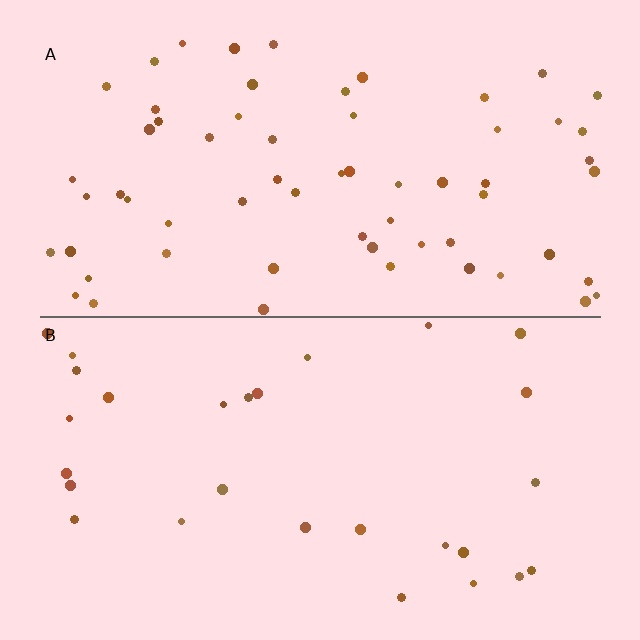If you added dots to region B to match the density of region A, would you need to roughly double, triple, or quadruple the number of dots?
Approximately double.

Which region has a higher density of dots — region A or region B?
A (the top).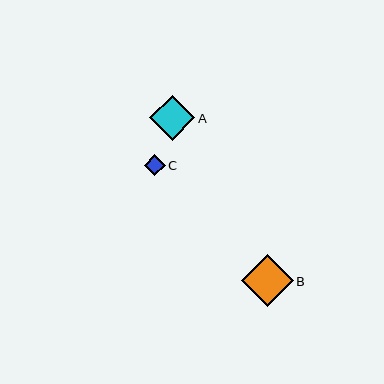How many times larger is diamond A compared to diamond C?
Diamond A is approximately 2.2 times the size of diamond C.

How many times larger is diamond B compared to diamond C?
Diamond B is approximately 2.5 times the size of diamond C.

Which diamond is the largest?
Diamond B is the largest with a size of approximately 52 pixels.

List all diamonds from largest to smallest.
From largest to smallest: B, A, C.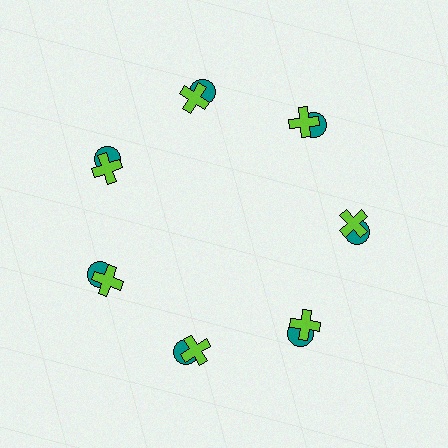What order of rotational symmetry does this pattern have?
This pattern has 7-fold rotational symmetry.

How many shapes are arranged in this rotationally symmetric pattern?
There are 14 shapes, arranged in 7 groups of 2.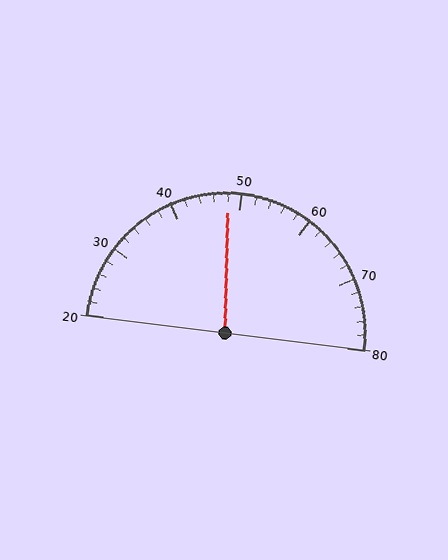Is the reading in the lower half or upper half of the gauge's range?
The reading is in the lower half of the range (20 to 80).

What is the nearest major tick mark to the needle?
The nearest major tick mark is 50.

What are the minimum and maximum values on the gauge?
The gauge ranges from 20 to 80.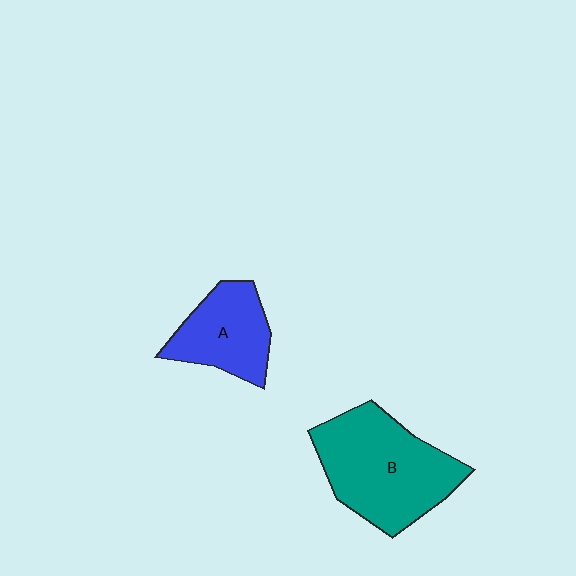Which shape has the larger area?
Shape B (teal).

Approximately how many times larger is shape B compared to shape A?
Approximately 1.7 times.